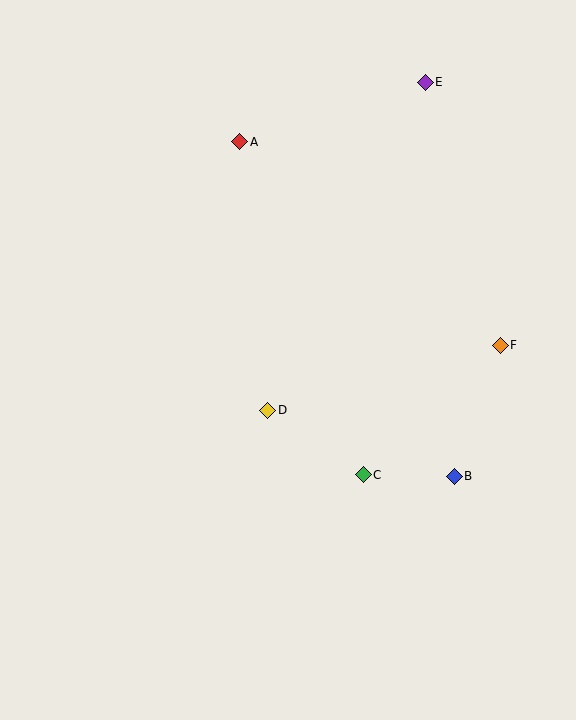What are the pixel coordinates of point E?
Point E is at (425, 82).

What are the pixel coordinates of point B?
Point B is at (454, 476).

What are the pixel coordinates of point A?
Point A is at (240, 142).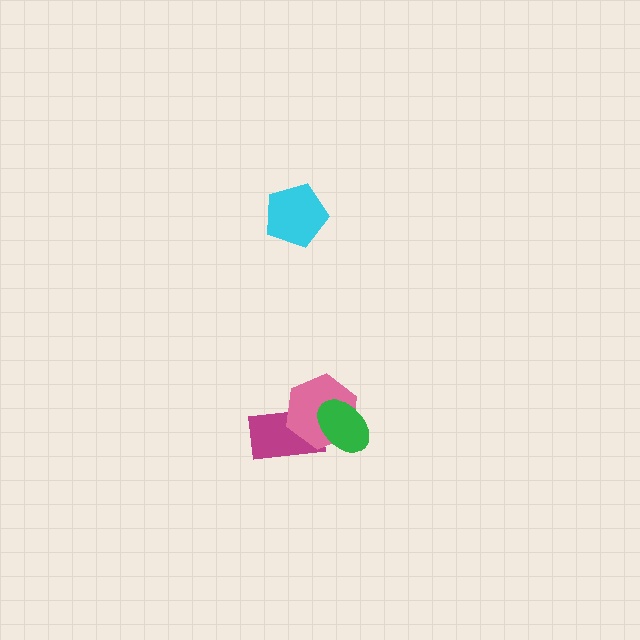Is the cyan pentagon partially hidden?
No, no other shape covers it.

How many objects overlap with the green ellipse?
2 objects overlap with the green ellipse.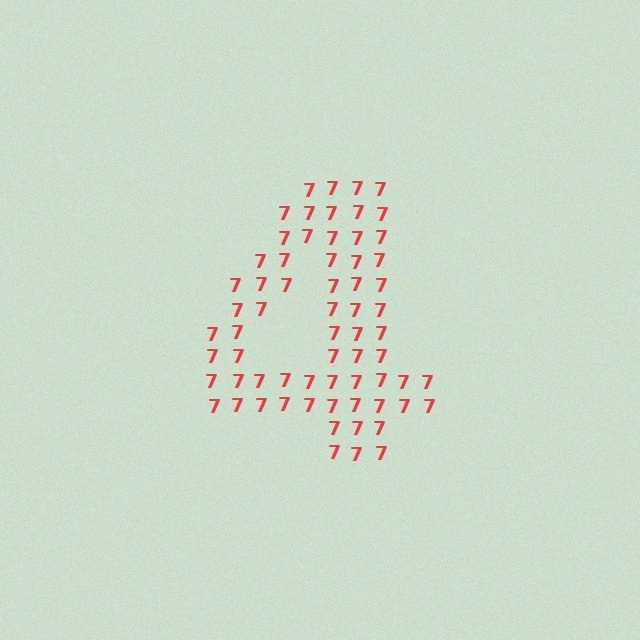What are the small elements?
The small elements are digit 7's.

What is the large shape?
The large shape is the digit 4.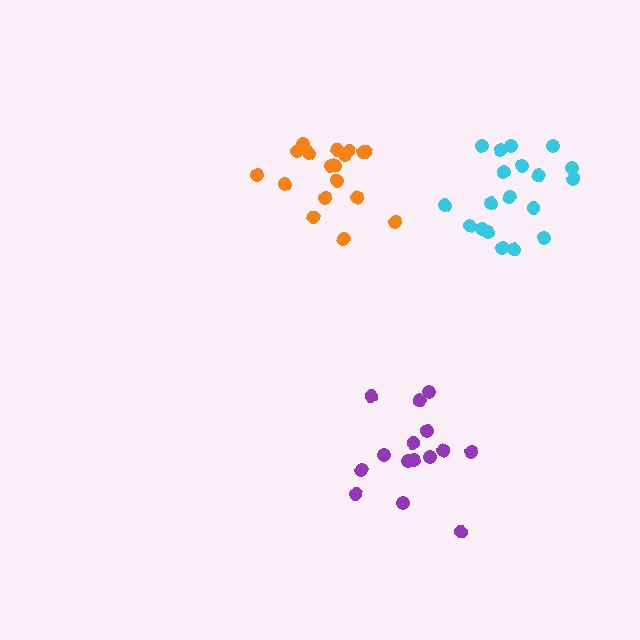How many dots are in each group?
Group 1: 18 dots, Group 2: 15 dots, Group 3: 19 dots (52 total).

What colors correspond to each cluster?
The clusters are colored: orange, purple, cyan.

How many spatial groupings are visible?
There are 3 spatial groupings.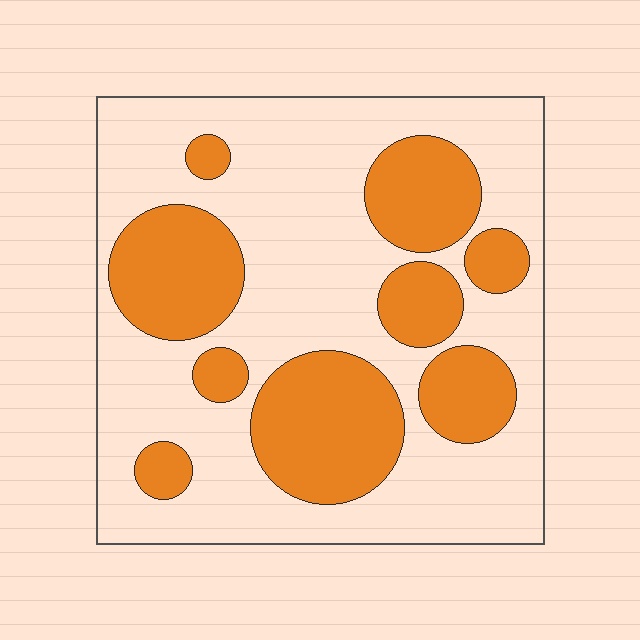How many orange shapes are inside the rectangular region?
9.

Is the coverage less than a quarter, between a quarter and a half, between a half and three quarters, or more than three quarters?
Between a quarter and a half.